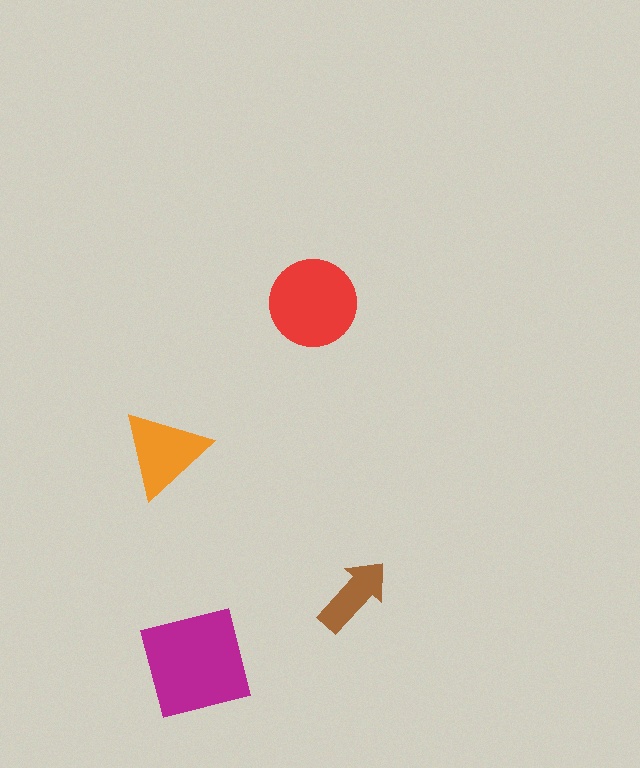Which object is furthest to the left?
The orange triangle is leftmost.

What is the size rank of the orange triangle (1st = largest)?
3rd.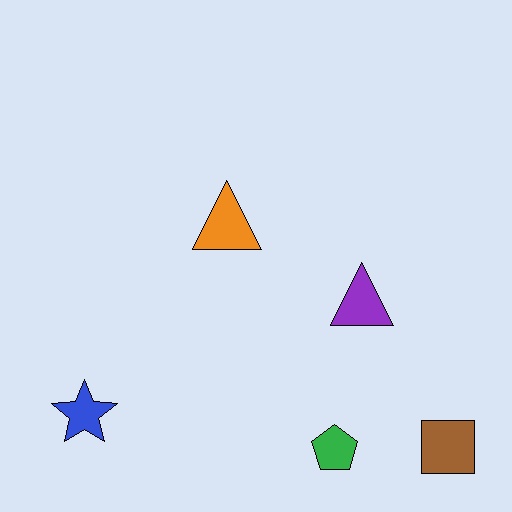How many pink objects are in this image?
There are no pink objects.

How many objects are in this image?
There are 5 objects.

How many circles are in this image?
There are no circles.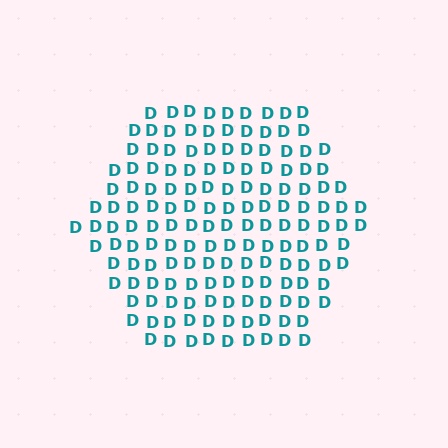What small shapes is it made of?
It is made of small letter D's.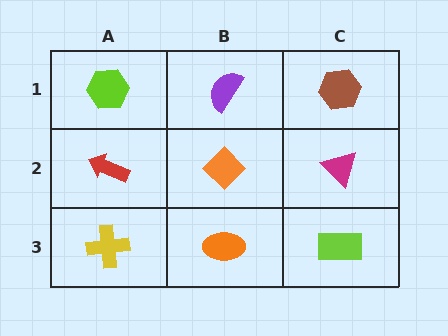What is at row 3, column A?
A yellow cross.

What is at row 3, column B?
An orange ellipse.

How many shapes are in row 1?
3 shapes.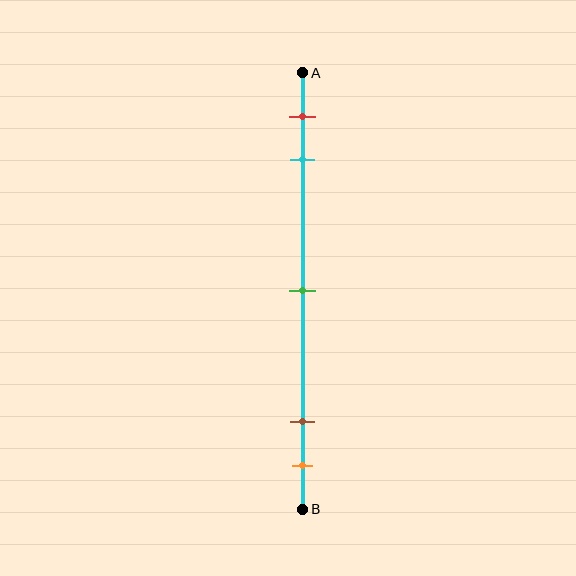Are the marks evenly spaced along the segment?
No, the marks are not evenly spaced.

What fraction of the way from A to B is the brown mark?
The brown mark is approximately 80% (0.8) of the way from A to B.